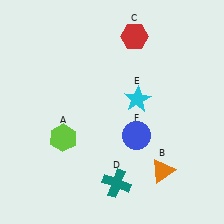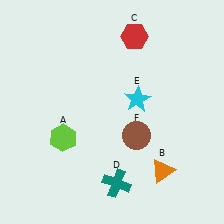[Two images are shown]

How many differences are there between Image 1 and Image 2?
There is 1 difference between the two images.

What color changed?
The circle (F) changed from blue in Image 1 to brown in Image 2.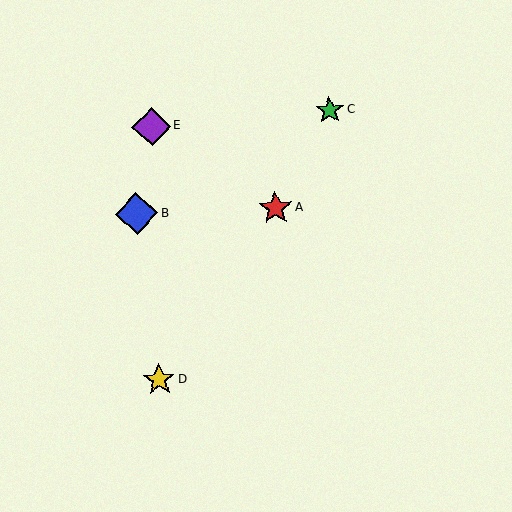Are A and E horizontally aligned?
No, A is at y≈208 and E is at y≈127.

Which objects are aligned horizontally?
Objects A, B are aligned horizontally.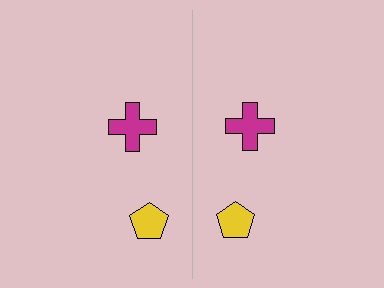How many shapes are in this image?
There are 4 shapes in this image.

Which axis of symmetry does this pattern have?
The pattern has a vertical axis of symmetry running through the center of the image.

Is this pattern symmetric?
Yes, this pattern has bilateral (reflection) symmetry.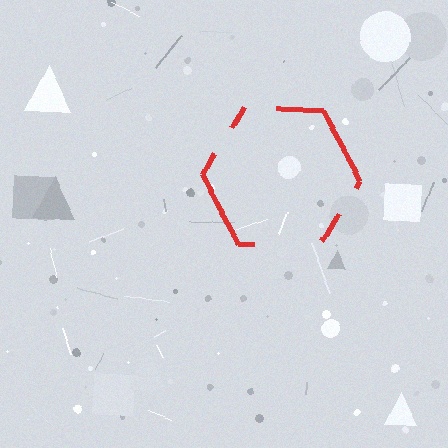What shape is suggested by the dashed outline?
The dashed outline suggests a hexagon.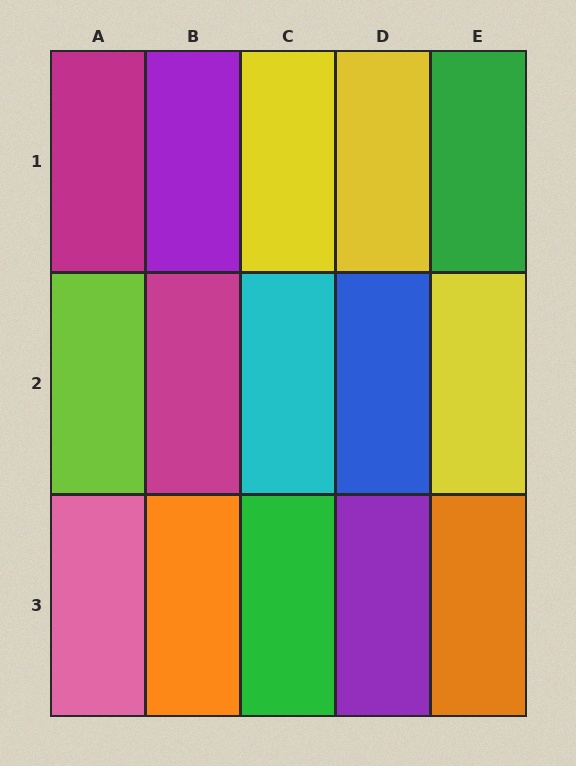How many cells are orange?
2 cells are orange.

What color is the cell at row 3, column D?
Purple.